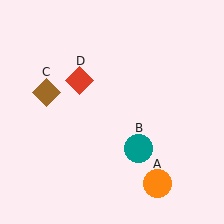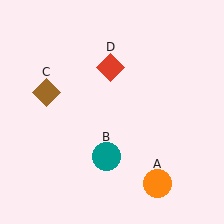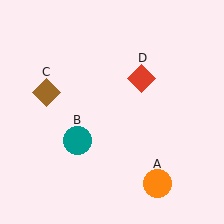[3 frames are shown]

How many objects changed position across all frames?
2 objects changed position: teal circle (object B), red diamond (object D).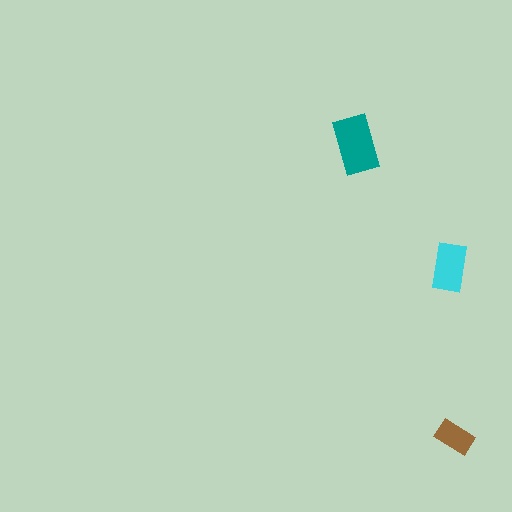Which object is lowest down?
The brown rectangle is bottommost.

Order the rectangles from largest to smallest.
the teal one, the cyan one, the brown one.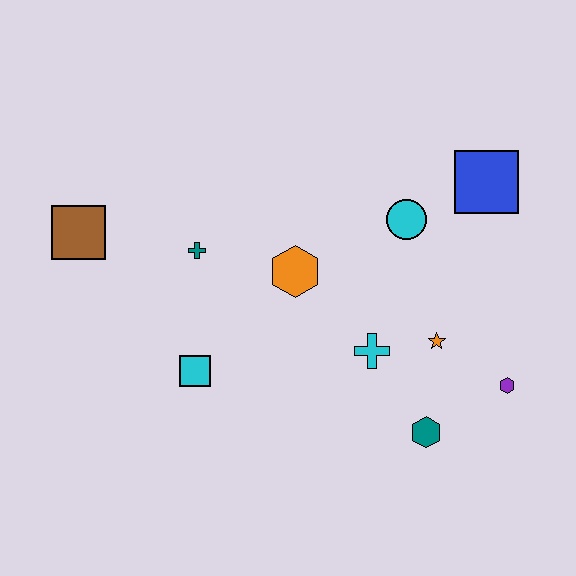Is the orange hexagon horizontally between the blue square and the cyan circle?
No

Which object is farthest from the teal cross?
The purple hexagon is farthest from the teal cross.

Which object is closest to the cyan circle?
The blue square is closest to the cyan circle.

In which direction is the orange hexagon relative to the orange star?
The orange hexagon is to the left of the orange star.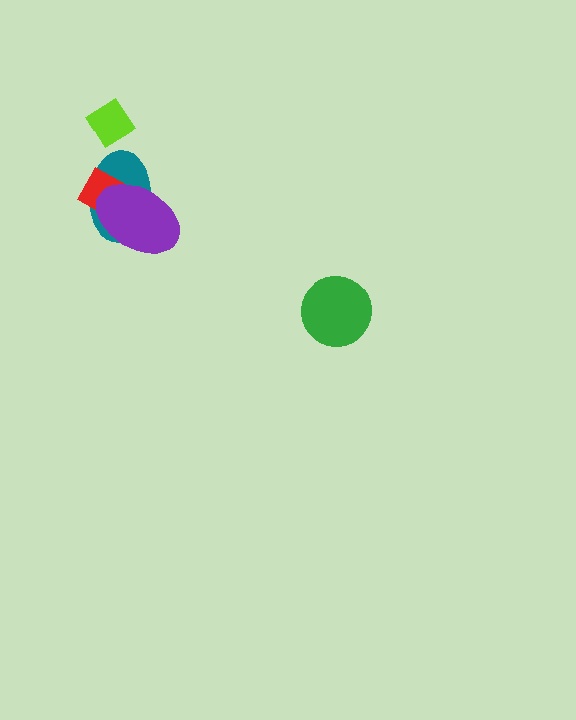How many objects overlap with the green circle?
0 objects overlap with the green circle.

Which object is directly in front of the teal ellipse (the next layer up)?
The red diamond is directly in front of the teal ellipse.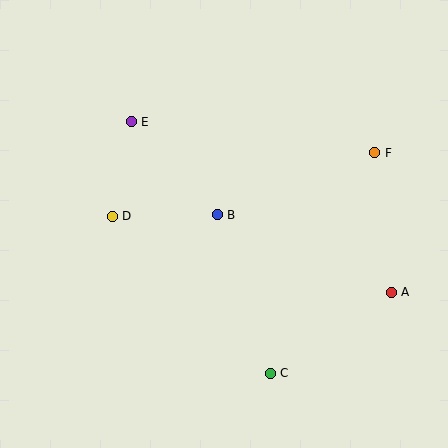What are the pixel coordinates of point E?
Point E is at (131, 122).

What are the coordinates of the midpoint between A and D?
The midpoint between A and D is at (252, 254).